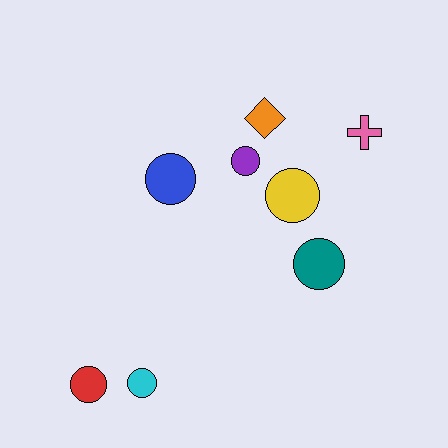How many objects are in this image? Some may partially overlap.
There are 8 objects.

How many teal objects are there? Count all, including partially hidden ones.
There is 1 teal object.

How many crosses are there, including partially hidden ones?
There is 1 cross.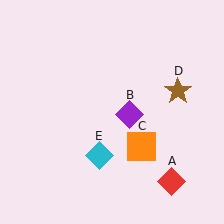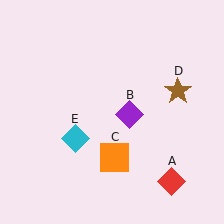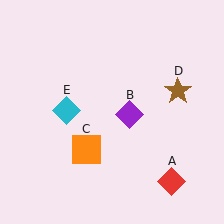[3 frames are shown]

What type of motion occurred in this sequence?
The orange square (object C), cyan diamond (object E) rotated clockwise around the center of the scene.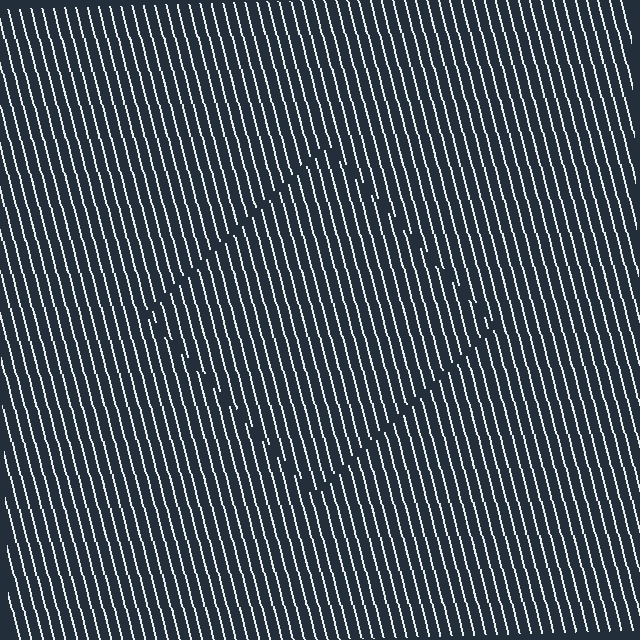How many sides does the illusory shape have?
4 sides — the line-ends trace a square.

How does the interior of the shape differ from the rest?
The interior of the shape contains the same grating, shifted by half a period — the contour is defined by the phase discontinuity where line-ends from the inner and outer gratings abut.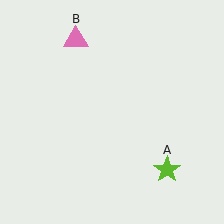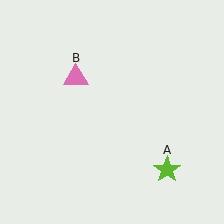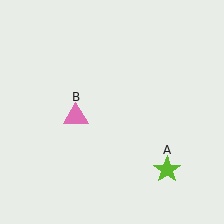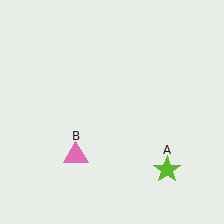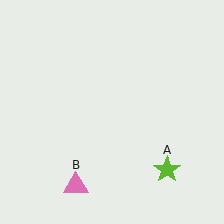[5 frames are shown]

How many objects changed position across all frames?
1 object changed position: pink triangle (object B).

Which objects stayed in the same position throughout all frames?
Lime star (object A) remained stationary.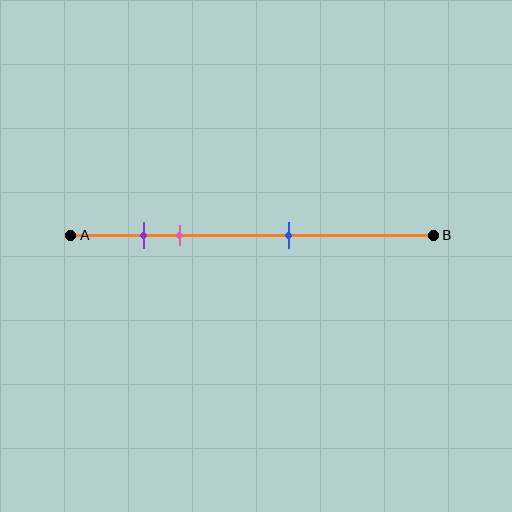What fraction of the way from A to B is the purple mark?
The purple mark is approximately 20% (0.2) of the way from A to B.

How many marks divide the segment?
There are 3 marks dividing the segment.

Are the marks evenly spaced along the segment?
No, the marks are not evenly spaced.